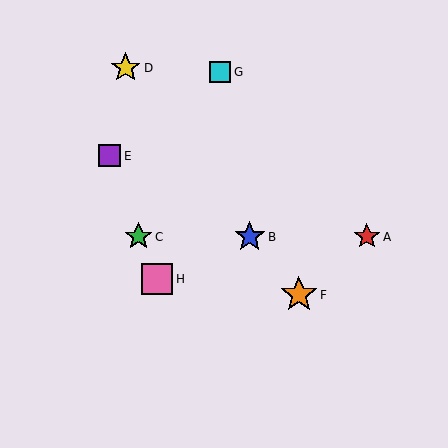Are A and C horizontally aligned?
Yes, both are at y≈237.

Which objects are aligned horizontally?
Objects A, B, C are aligned horizontally.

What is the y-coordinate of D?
Object D is at y≈68.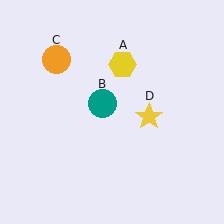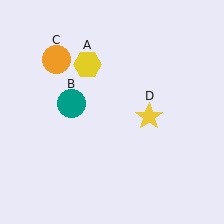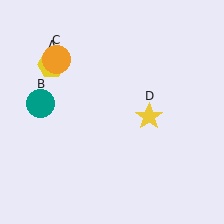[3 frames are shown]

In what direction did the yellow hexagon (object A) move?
The yellow hexagon (object A) moved left.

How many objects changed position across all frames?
2 objects changed position: yellow hexagon (object A), teal circle (object B).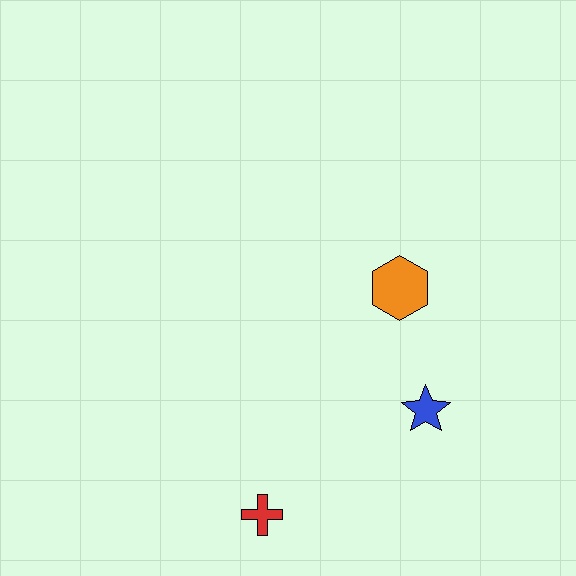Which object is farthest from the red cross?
The orange hexagon is farthest from the red cross.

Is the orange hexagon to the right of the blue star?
No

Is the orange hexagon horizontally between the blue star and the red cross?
Yes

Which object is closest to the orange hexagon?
The blue star is closest to the orange hexagon.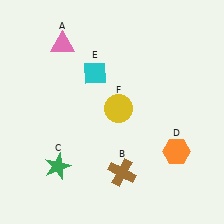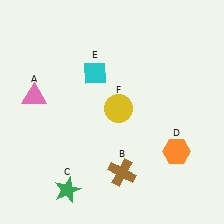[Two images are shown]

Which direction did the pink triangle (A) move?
The pink triangle (A) moved down.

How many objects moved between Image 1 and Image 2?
2 objects moved between the two images.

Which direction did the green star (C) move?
The green star (C) moved down.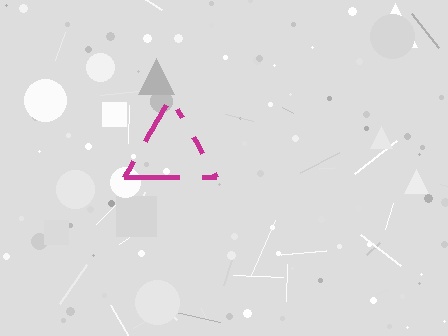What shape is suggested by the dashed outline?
The dashed outline suggests a triangle.